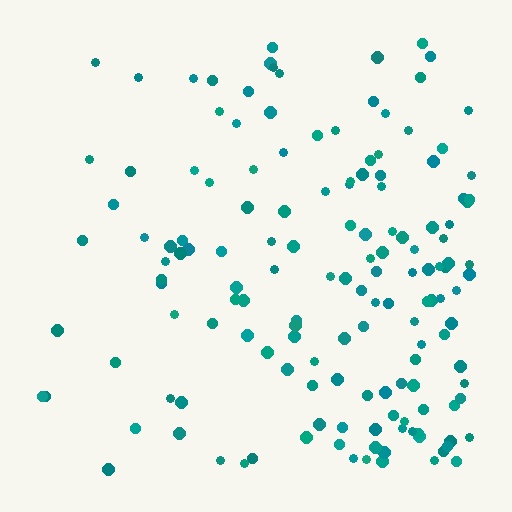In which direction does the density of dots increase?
From left to right, with the right side densest.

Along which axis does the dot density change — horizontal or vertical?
Horizontal.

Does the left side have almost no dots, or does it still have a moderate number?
Still a moderate number, just noticeably fewer than the right.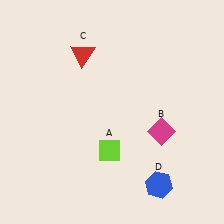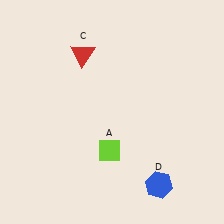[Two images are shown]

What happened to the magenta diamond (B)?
The magenta diamond (B) was removed in Image 2. It was in the bottom-right area of Image 1.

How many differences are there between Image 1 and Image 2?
There is 1 difference between the two images.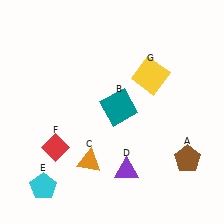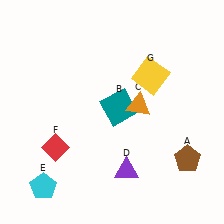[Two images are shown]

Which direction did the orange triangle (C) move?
The orange triangle (C) moved up.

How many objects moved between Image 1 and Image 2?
1 object moved between the two images.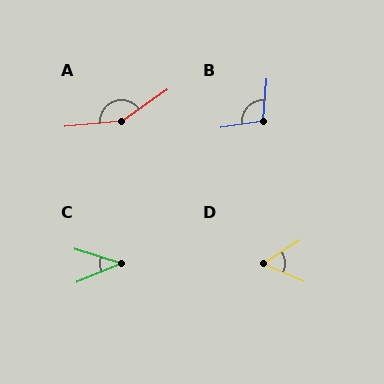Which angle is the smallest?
C, at approximately 39 degrees.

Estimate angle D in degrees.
Approximately 56 degrees.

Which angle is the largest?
A, at approximately 151 degrees.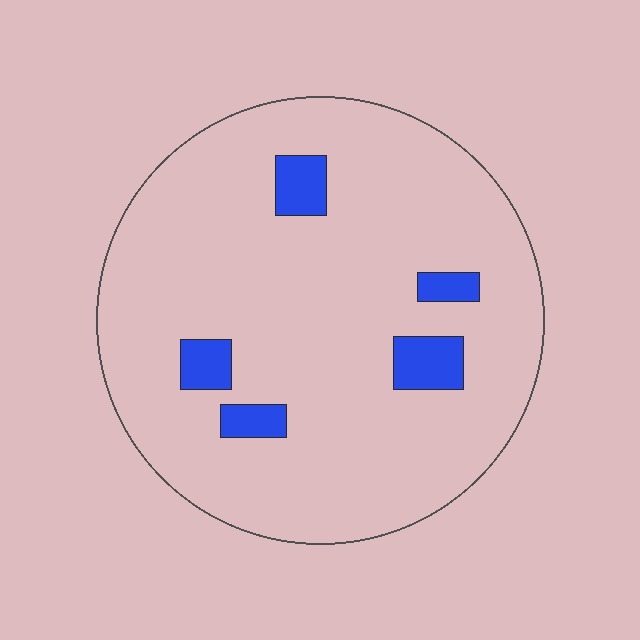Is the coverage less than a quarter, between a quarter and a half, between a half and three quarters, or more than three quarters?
Less than a quarter.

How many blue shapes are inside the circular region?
5.